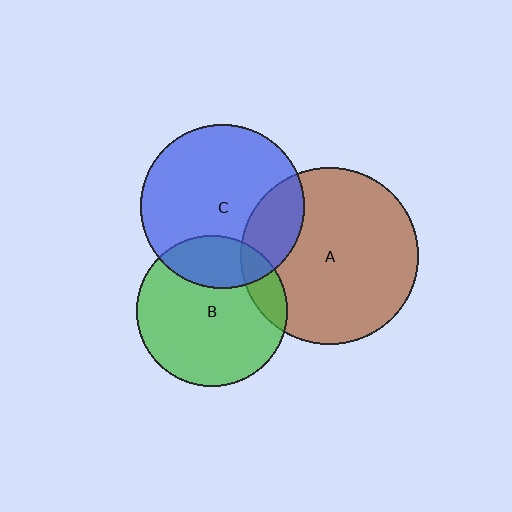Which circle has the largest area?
Circle A (brown).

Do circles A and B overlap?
Yes.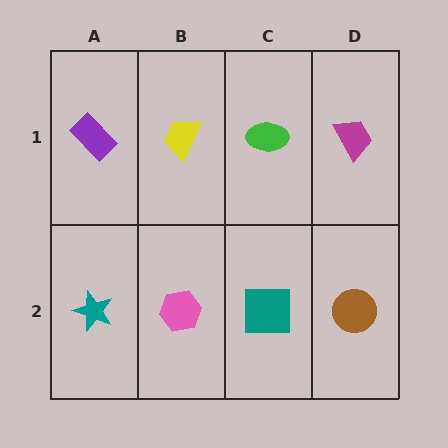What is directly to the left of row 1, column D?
A green ellipse.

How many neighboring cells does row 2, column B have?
3.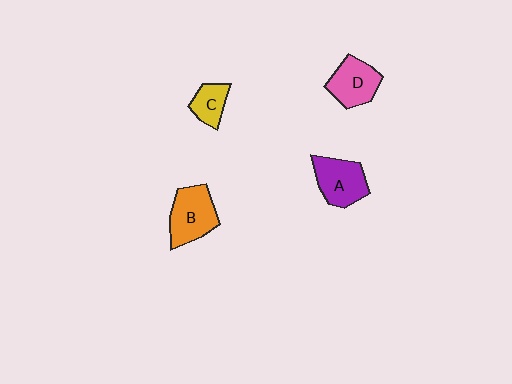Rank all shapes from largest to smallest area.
From largest to smallest: B (orange), A (purple), D (pink), C (yellow).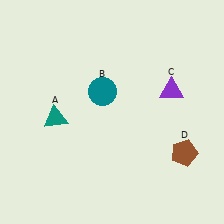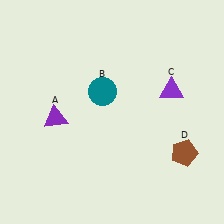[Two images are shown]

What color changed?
The triangle (A) changed from teal in Image 1 to purple in Image 2.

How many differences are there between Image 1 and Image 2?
There is 1 difference between the two images.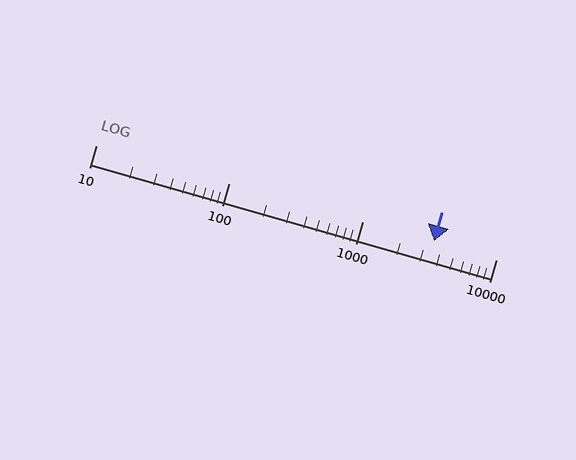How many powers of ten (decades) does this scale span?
The scale spans 3 decades, from 10 to 10000.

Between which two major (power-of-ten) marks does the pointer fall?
The pointer is between 1000 and 10000.